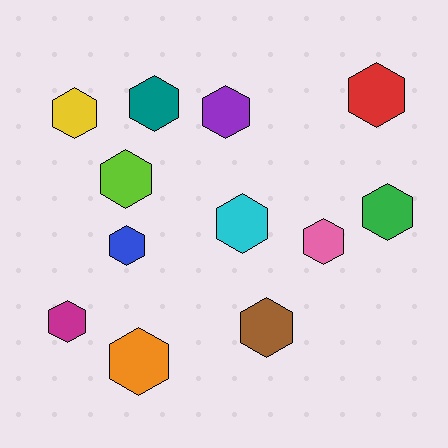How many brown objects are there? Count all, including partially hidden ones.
There is 1 brown object.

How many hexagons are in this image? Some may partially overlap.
There are 12 hexagons.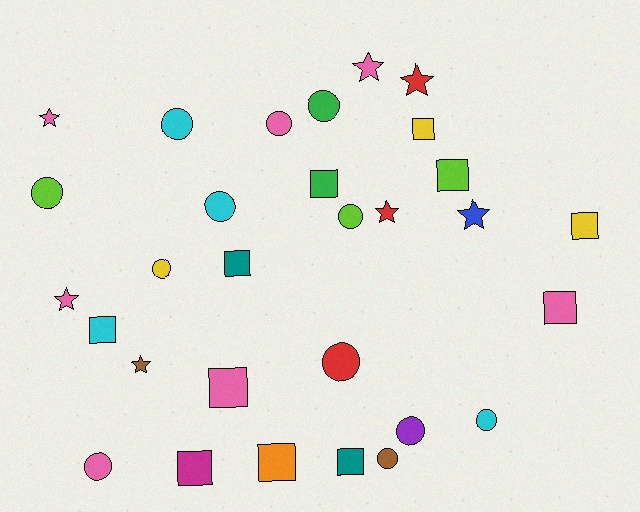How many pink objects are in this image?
There are 7 pink objects.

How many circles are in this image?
There are 12 circles.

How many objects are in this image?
There are 30 objects.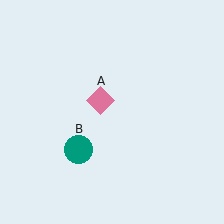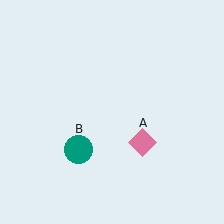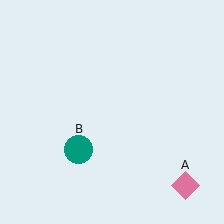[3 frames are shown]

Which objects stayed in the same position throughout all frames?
Teal circle (object B) remained stationary.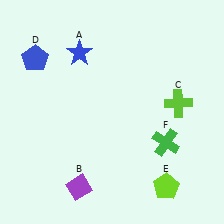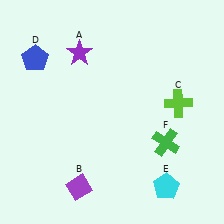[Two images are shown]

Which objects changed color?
A changed from blue to purple. E changed from lime to cyan.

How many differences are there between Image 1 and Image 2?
There are 2 differences between the two images.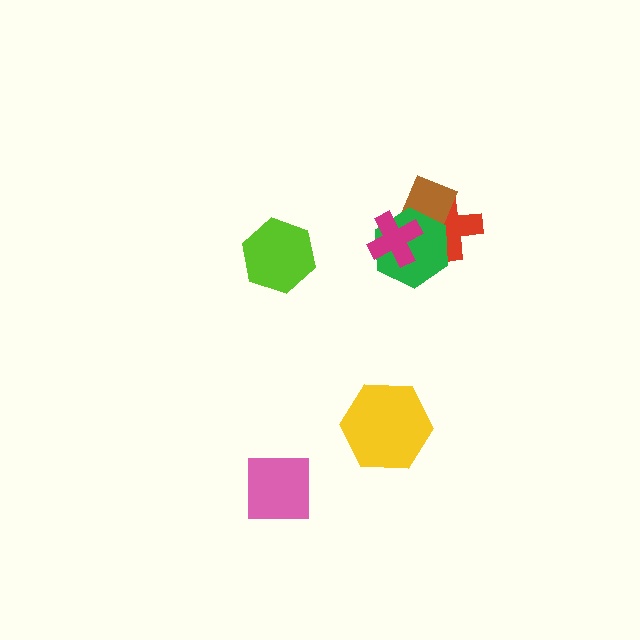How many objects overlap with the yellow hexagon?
0 objects overlap with the yellow hexagon.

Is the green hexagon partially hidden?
Yes, it is partially covered by another shape.